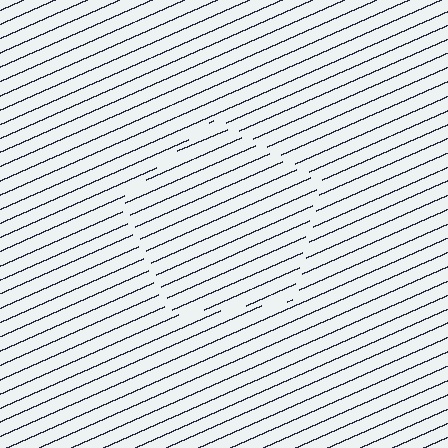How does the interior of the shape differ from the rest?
The interior of the shape contains the same grating, shifted by half a period — the contour is defined by the phase discontinuity where line-ends from the inner and outer gratings abut.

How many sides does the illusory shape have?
5 sides — the line-ends trace a pentagon.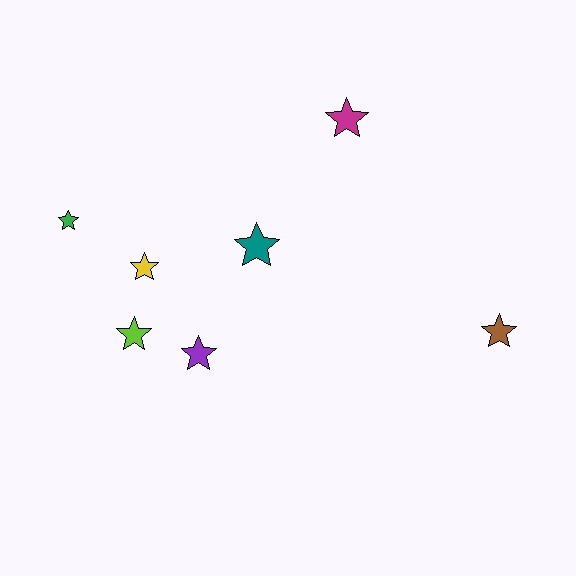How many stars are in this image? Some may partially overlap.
There are 7 stars.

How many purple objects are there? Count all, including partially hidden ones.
There is 1 purple object.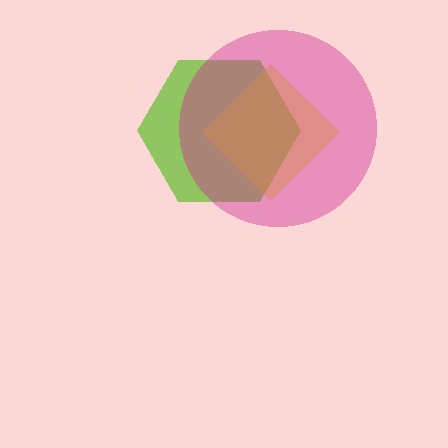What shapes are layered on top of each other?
The layered shapes are: a lime hexagon, a yellow diamond, a magenta circle.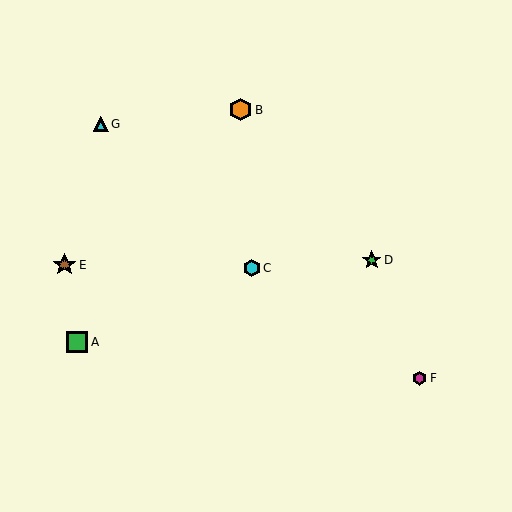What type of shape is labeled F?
Shape F is a magenta hexagon.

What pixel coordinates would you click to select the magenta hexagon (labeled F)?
Click at (420, 378) to select the magenta hexagon F.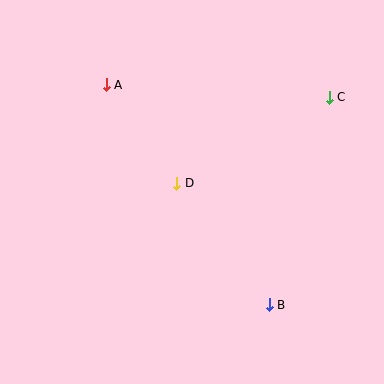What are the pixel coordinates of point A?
Point A is at (106, 85).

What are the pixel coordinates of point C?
Point C is at (329, 97).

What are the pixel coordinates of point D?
Point D is at (177, 183).